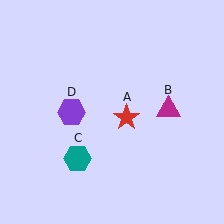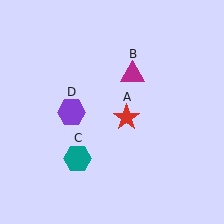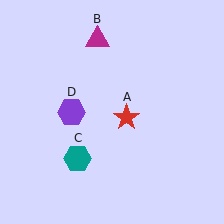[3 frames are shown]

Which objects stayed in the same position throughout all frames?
Red star (object A) and teal hexagon (object C) and purple hexagon (object D) remained stationary.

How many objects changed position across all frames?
1 object changed position: magenta triangle (object B).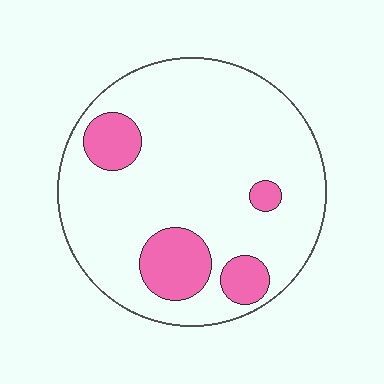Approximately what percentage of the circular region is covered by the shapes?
Approximately 15%.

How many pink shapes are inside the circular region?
4.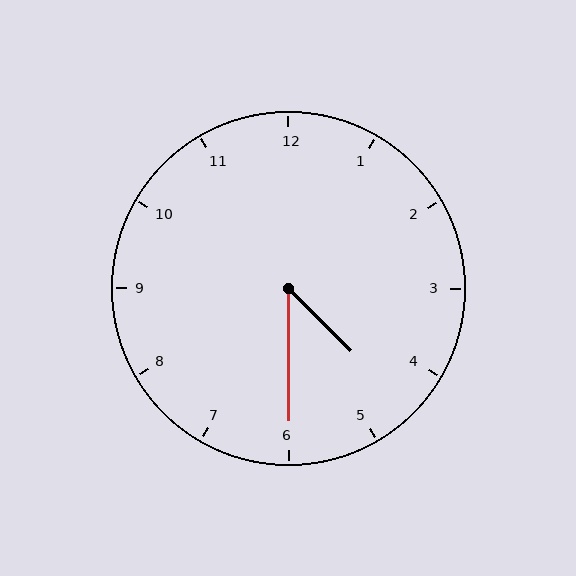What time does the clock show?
4:30.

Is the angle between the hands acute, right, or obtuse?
It is acute.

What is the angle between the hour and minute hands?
Approximately 45 degrees.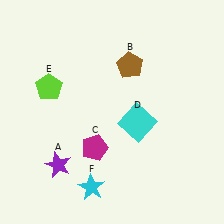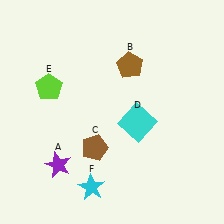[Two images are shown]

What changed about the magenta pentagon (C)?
In Image 1, C is magenta. In Image 2, it changed to brown.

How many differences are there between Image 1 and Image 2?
There is 1 difference between the two images.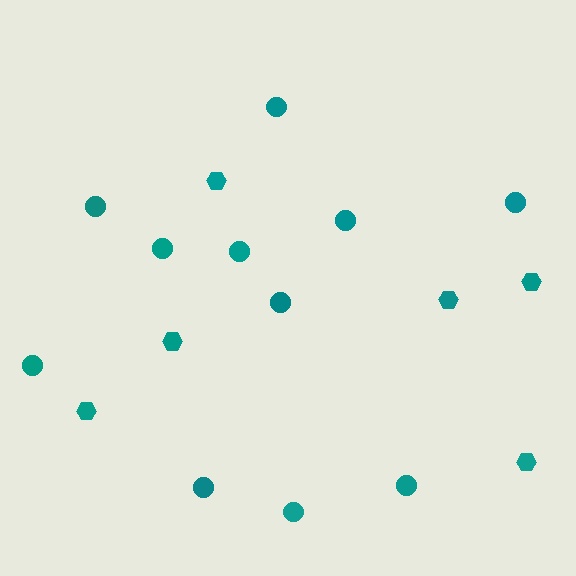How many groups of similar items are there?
There are 2 groups: one group of circles (11) and one group of hexagons (6).